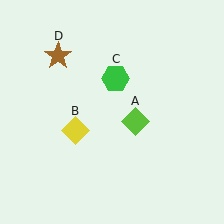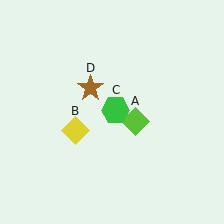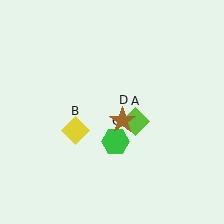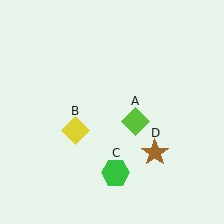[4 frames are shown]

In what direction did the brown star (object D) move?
The brown star (object D) moved down and to the right.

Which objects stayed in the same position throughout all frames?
Lime diamond (object A) and yellow diamond (object B) remained stationary.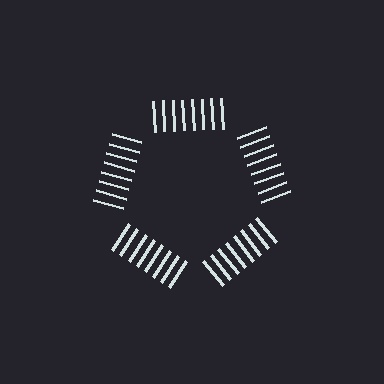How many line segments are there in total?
40 — 8 along each of the 5 edges.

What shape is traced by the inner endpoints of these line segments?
An illusory pentagon — the line segments terminate on its edges but no continuous stroke is drawn.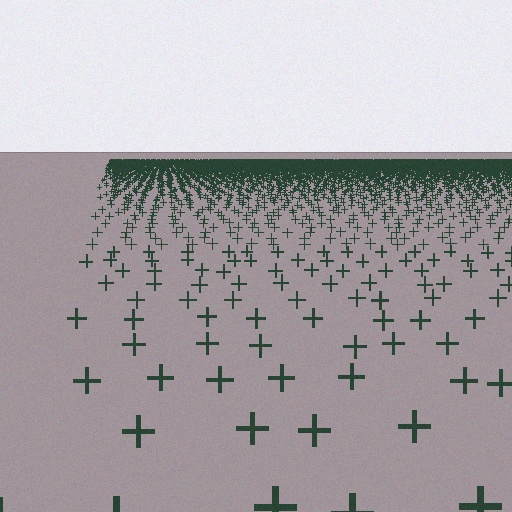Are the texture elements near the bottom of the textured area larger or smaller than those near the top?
Larger. Near the bottom, elements are closer to the viewer and appear at a bigger on-screen size.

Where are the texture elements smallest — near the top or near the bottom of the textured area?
Near the top.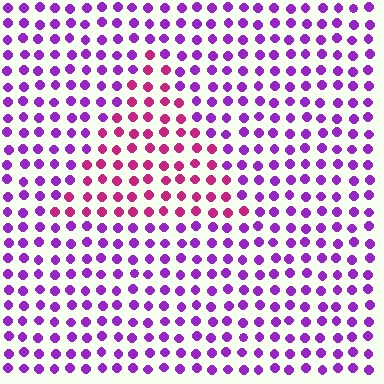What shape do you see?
I see a triangle.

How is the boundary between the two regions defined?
The boundary is defined purely by a slight shift in hue (about 42 degrees). Spacing, size, and orientation are identical on both sides.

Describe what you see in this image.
The image is filled with small purple elements in a uniform arrangement. A triangle-shaped region is visible where the elements are tinted to a slightly different hue, forming a subtle color boundary.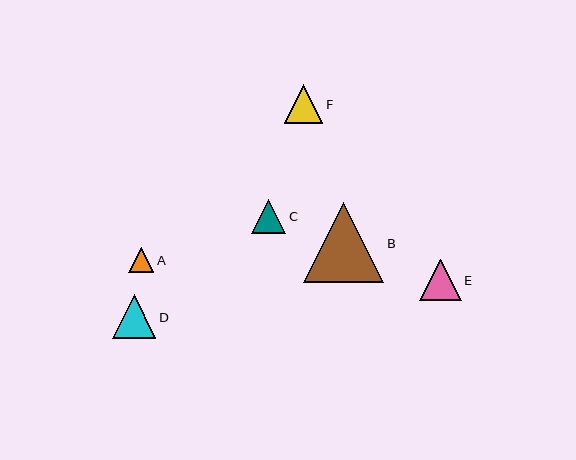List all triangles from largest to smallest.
From largest to smallest: B, D, E, F, C, A.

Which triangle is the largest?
Triangle B is the largest with a size of approximately 80 pixels.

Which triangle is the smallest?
Triangle A is the smallest with a size of approximately 25 pixels.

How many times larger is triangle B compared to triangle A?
Triangle B is approximately 3.1 times the size of triangle A.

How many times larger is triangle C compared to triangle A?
Triangle C is approximately 1.3 times the size of triangle A.